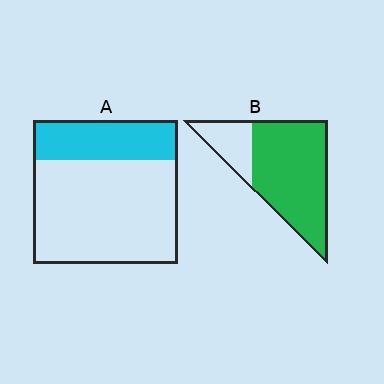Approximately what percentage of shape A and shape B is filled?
A is approximately 30% and B is approximately 75%.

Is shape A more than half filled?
No.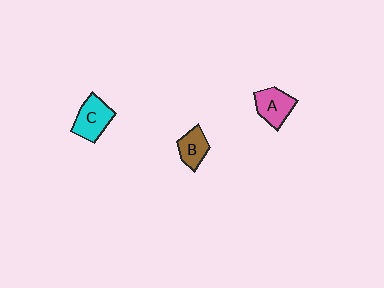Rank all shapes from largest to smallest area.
From largest to smallest: C (cyan), A (pink), B (brown).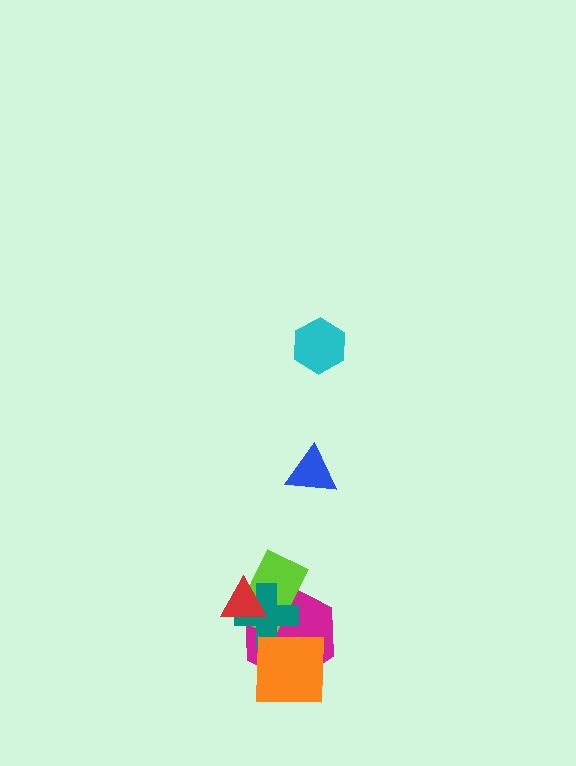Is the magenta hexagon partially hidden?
Yes, it is partially covered by another shape.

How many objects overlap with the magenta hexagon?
4 objects overlap with the magenta hexagon.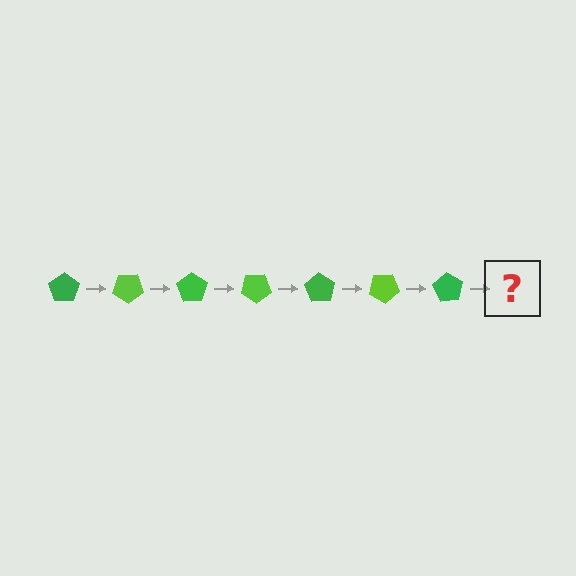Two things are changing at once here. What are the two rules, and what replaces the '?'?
The two rules are that it rotates 35 degrees each step and the color cycles through green and lime. The '?' should be a lime pentagon, rotated 245 degrees from the start.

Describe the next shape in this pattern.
It should be a lime pentagon, rotated 245 degrees from the start.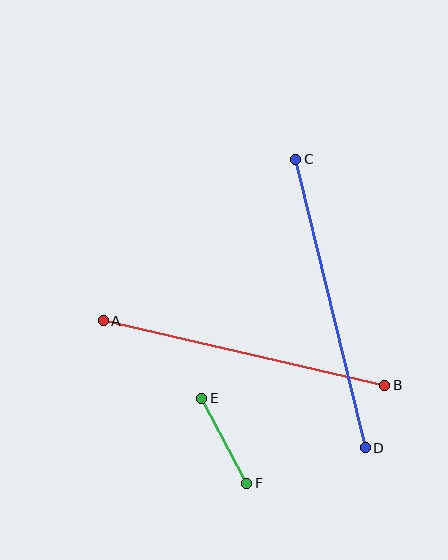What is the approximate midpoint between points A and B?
The midpoint is at approximately (244, 353) pixels.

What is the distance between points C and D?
The distance is approximately 297 pixels.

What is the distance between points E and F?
The distance is approximately 96 pixels.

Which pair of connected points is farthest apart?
Points C and D are farthest apart.